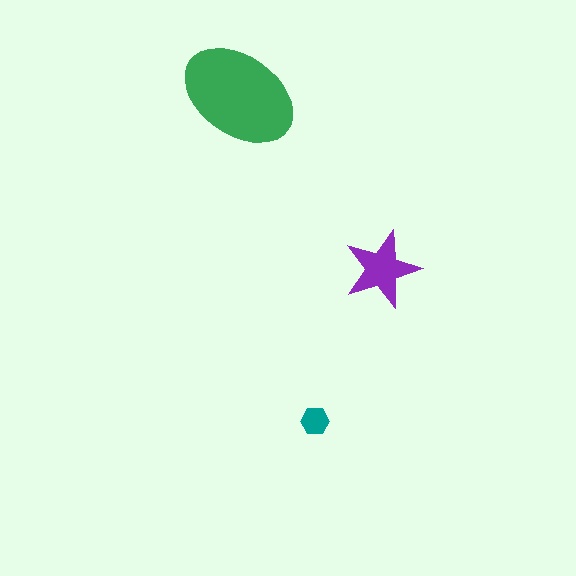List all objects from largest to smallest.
The green ellipse, the purple star, the teal hexagon.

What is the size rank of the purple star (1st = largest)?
2nd.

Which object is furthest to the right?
The purple star is rightmost.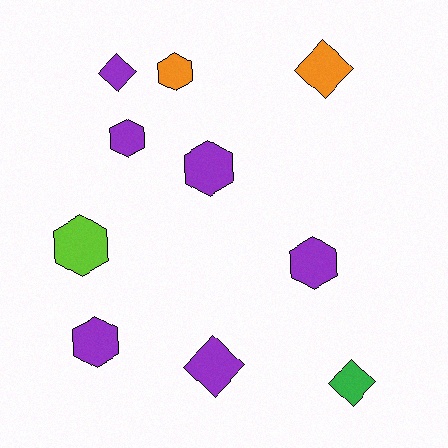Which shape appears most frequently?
Hexagon, with 6 objects.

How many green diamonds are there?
There is 1 green diamond.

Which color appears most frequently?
Purple, with 6 objects.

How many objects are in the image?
There are 10 objects.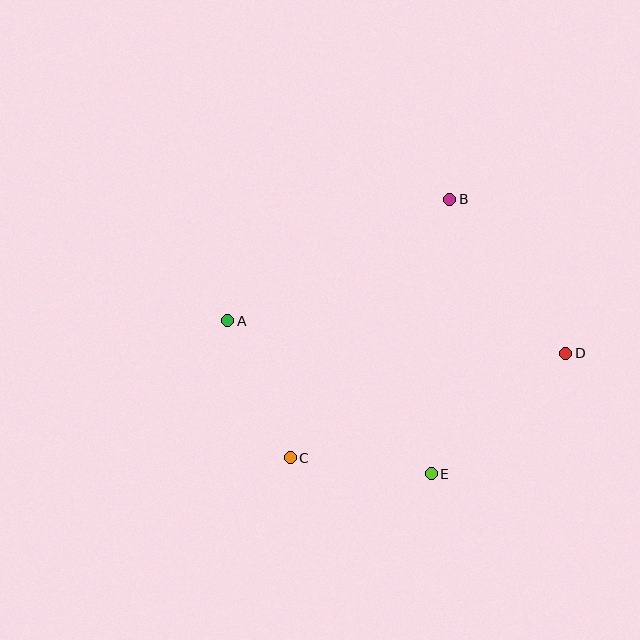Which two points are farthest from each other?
Points A and D are farthest from each other.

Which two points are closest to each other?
Points C and E are closest to each other.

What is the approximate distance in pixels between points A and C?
The distance between A and C is approximately 150 pixels.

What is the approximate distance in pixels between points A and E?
The distance between A and E is approximately 254 pixels.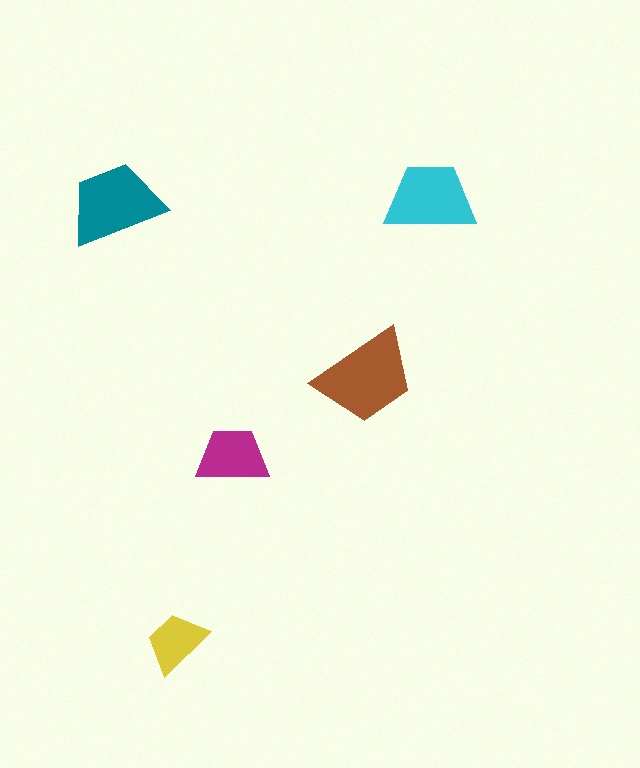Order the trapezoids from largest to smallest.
the brown one, the teal one, the cyan one, the magenta one, the yellow one.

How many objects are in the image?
There are 5 objects in the image.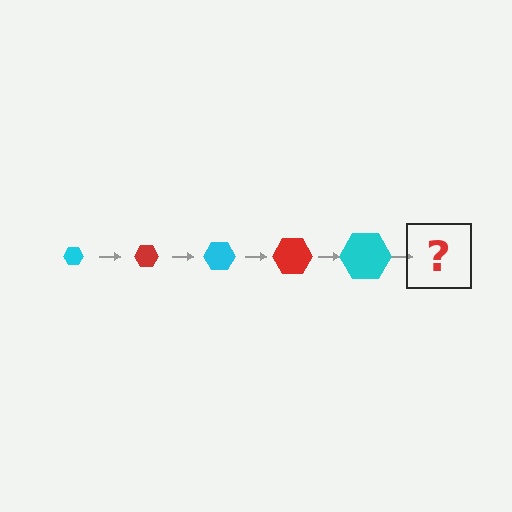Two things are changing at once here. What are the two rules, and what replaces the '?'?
The two rules are that the hexagon grows larger each step and the color cycles through cyan and red. The '?' should be a red hexagon, larger than the previous one.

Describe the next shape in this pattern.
It should be a red hexagon, larger than the previous one.